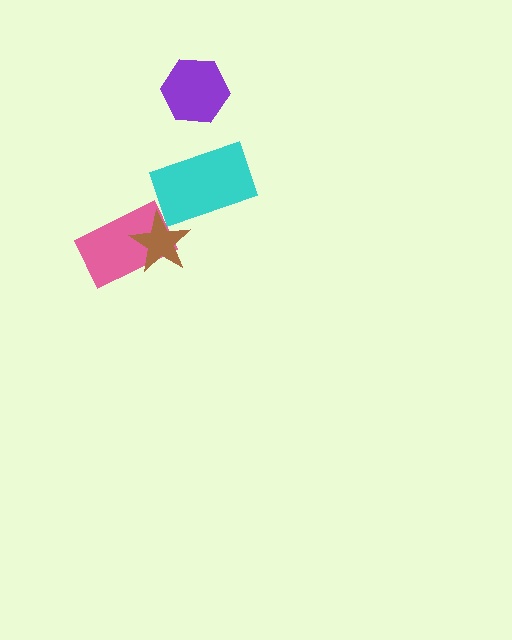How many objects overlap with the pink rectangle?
1 object overlaps with the pink rectangle.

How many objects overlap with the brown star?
1 object overlaps with the brown star.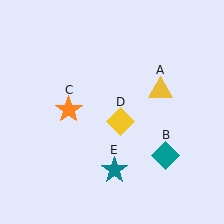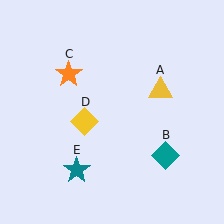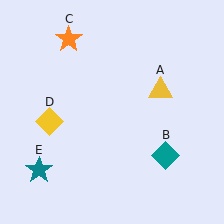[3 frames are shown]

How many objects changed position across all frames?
3 objects changed position: orange star (object C), yellow diamond (object D), teal star (object E).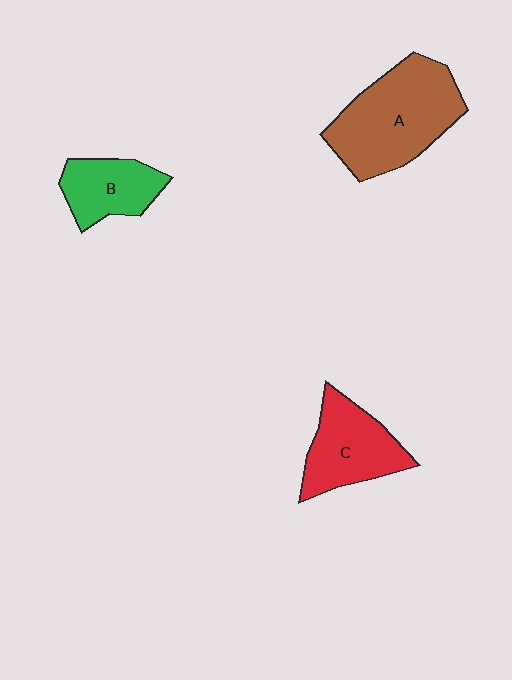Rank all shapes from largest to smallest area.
From largest to smallest: A (brown), C (red), B (green).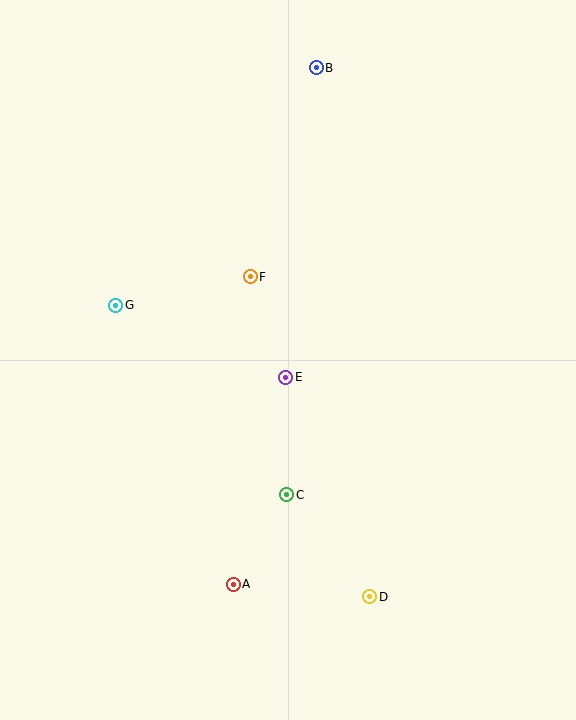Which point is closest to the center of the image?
Point E at (286, 377) is closest to the center.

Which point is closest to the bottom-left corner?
Point A is closest to the bottom-left corner.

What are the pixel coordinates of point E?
Point E is at (286, 377).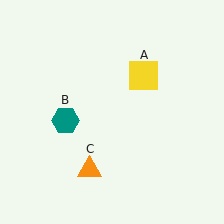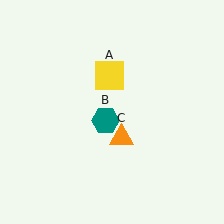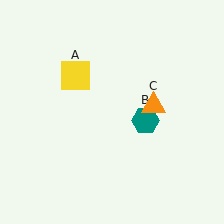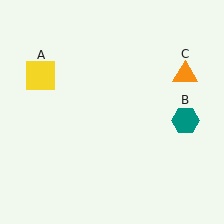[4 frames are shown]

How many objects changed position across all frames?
3 objects changed position: yellow square (object A), teal hexagon (object B), orange triangle (object C).